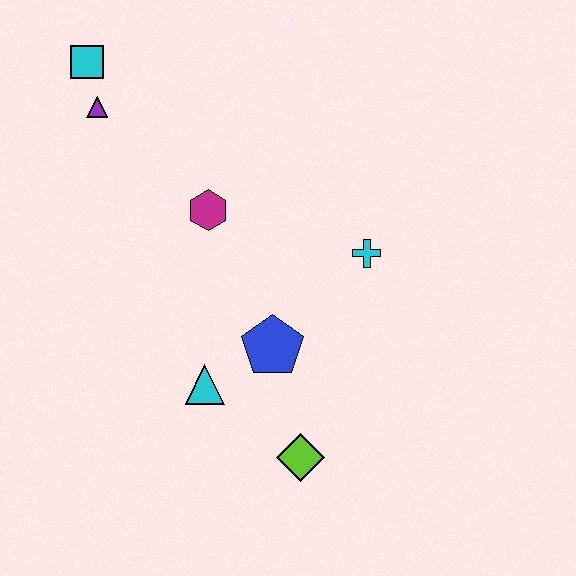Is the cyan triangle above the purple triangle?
No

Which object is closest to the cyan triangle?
The blue pentagon is closest to the cyan triangle.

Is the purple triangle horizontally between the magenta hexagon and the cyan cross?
No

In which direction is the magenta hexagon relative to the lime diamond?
The magenta hexagon is above the lime diamond.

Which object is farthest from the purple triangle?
The lime diamond is farthest from the purple triangle.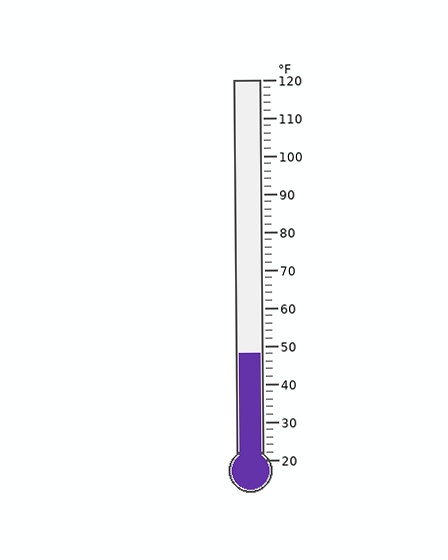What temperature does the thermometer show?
The thermometer shows approximately 48°F.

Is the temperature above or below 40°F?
The temperature is above 40°F.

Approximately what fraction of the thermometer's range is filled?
The thermometer is filled to approximately 30% of its range.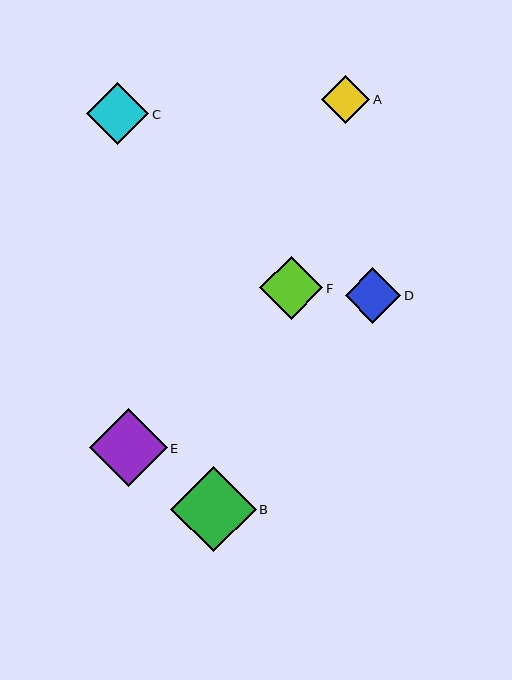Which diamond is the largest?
Diamond B is the largest with a size of approximately 85 pixels.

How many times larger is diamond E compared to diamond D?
Diamond E is approximately 1.4 times the size of diamond D.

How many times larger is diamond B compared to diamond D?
Diamond B is approximately 1.5 times the size of diamond D.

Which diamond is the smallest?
Diamond A is the smallest with a size of approximately 48 pixels.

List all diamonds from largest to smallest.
From largest to smallest: B, E, F, C, D, A.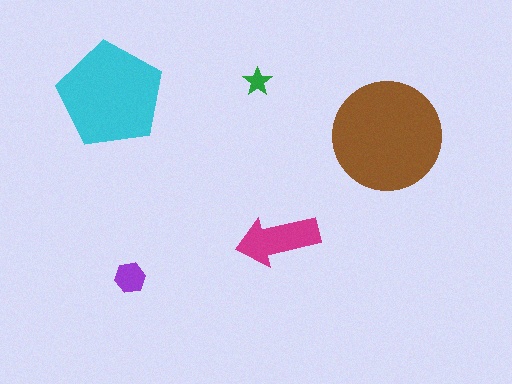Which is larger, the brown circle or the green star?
The brown circle.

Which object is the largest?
The brown circle.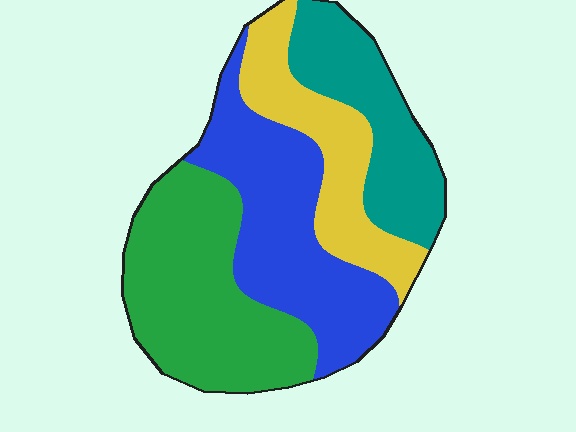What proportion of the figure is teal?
Teal covers about 20% of the figure.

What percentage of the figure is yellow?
Yellow covers about 20% of the figure.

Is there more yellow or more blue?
Blue.